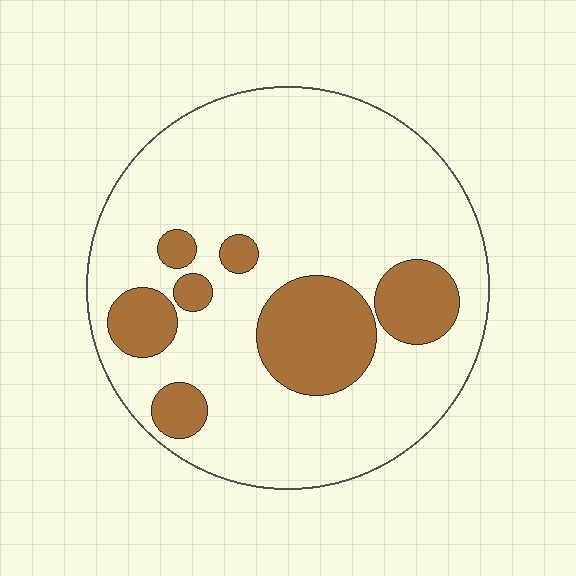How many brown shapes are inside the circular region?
7.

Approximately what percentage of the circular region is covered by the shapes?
Approximately 20%.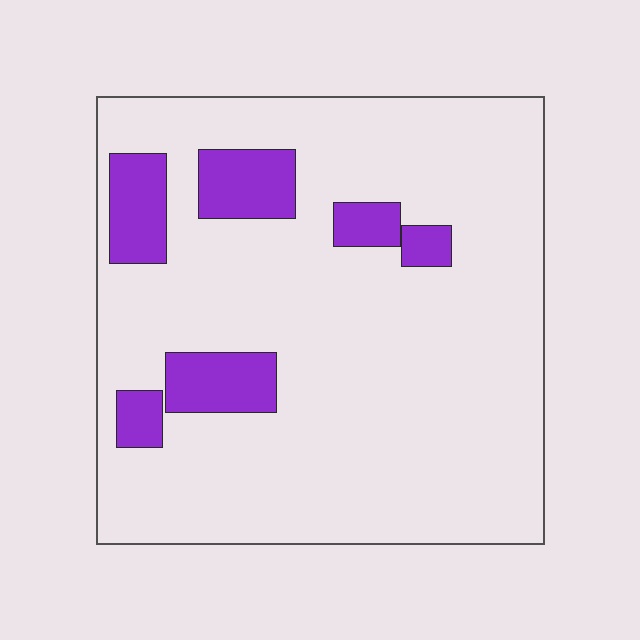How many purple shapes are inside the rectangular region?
6.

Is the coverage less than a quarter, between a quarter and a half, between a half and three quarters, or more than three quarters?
Less than a quarter.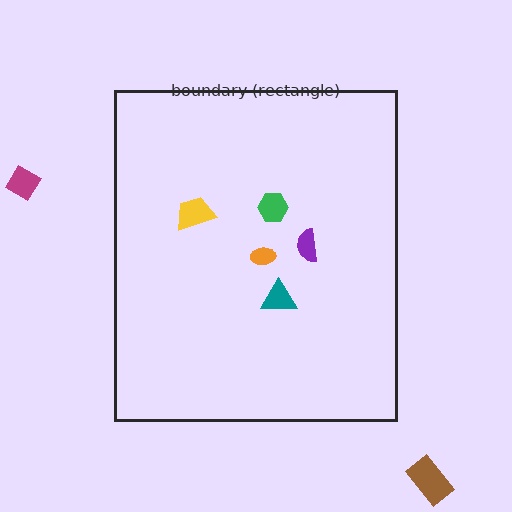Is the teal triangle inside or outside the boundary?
Inside.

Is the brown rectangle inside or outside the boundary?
Outside.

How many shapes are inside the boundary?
5 inside, 2 outside.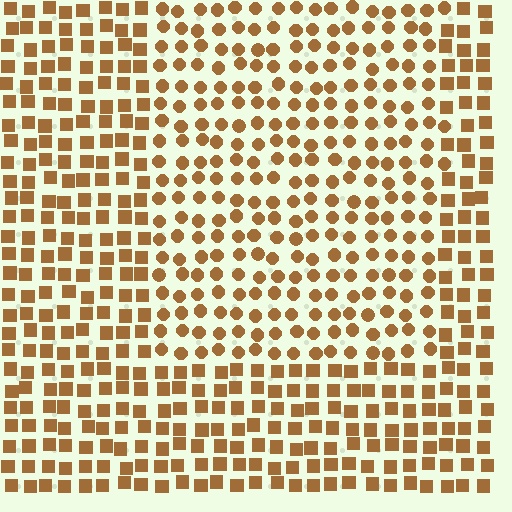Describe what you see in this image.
The image is filled with small brown elements arranged in a uniform grid. A rectangle-shaped region contains circles, while the surrounding area contains squares. The boundary is defined purely by the change in element shape.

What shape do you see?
I see a rectangle.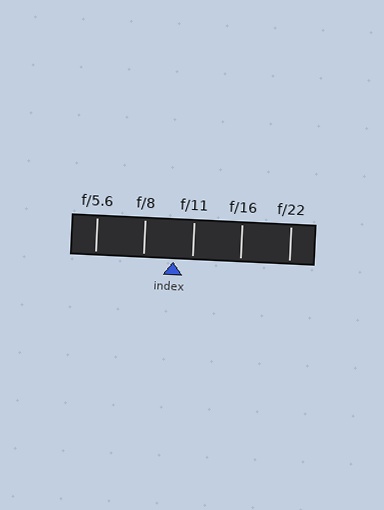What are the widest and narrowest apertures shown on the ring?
The widest aperture shown is f/5.6 and the narrowest is f/22.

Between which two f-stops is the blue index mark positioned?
The index mark is between f/8 and f/11.